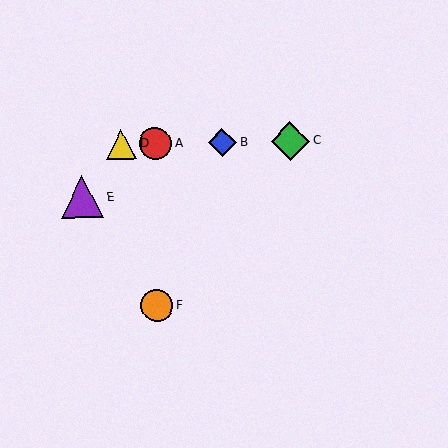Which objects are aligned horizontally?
Objects A, B, C, D are aligned horizontally.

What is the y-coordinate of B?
Object B is at y≈142.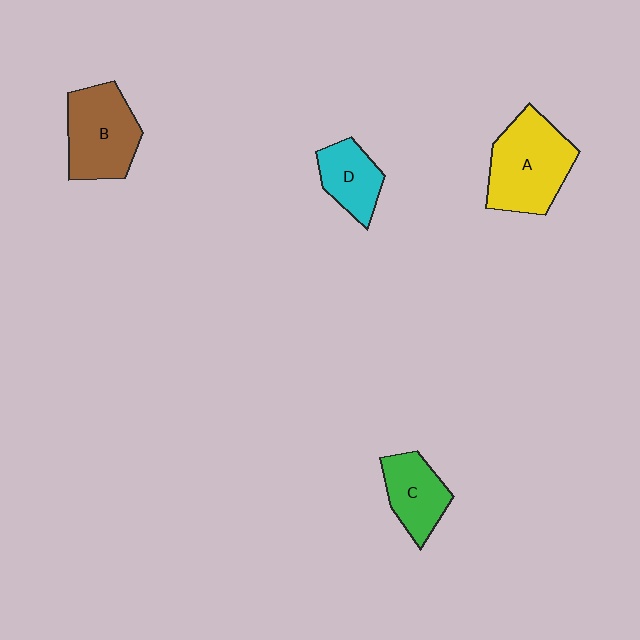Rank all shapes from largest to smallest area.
From largest to smallest: A (yellow), B (brown), C (green), D (cyan).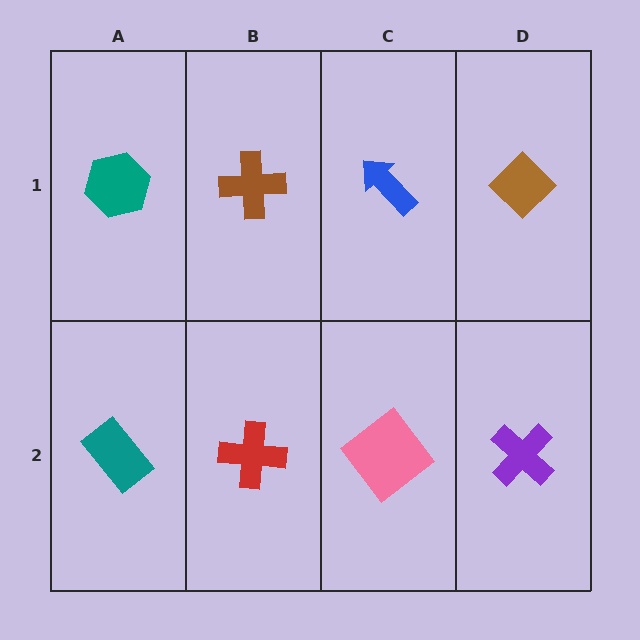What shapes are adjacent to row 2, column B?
A brown cross (row 1, column B), a teal rectangle (row 2, column A), a pink diamond (row 2, column C).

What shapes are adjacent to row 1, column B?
A red cross (row 2, column B), a teal hexagon (row 1, column A), a blue arrow (row 1, column C).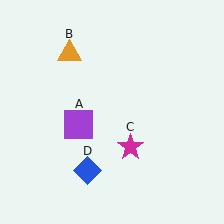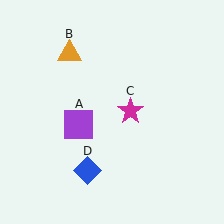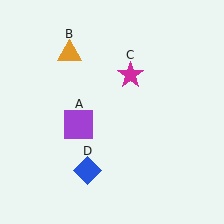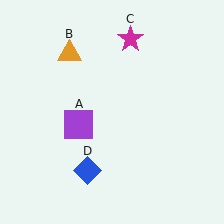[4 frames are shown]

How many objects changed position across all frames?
1 object changed position: magenta star (object C).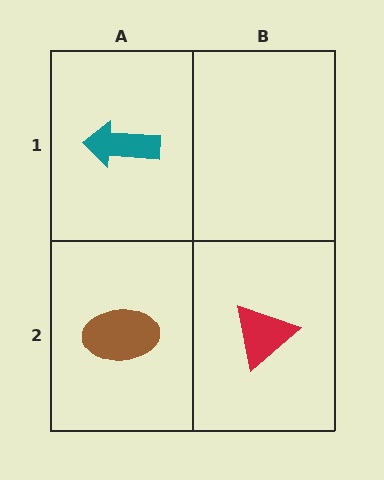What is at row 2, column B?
A red triangle.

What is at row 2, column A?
A brown ellipse.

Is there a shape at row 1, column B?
No, that cell is empty.